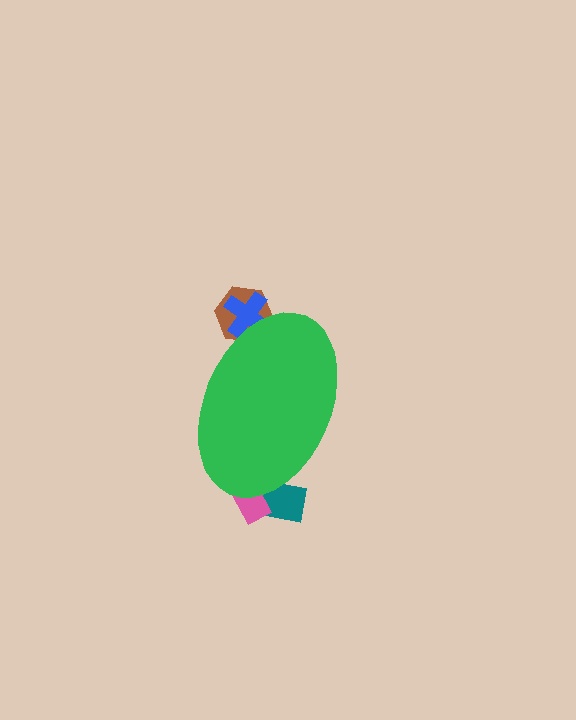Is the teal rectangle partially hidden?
Yes, the teal rectangle is partially hidden behind the green ellipse.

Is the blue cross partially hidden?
Yes, the blue cross is partially hidden behind the green ellipse.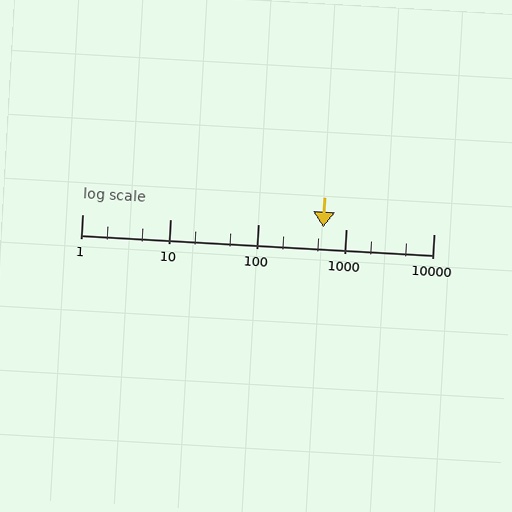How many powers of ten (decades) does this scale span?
The scale spans 4 decades, from 1 to 10000.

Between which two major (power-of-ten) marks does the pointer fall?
The pointer is between 100 and 1000.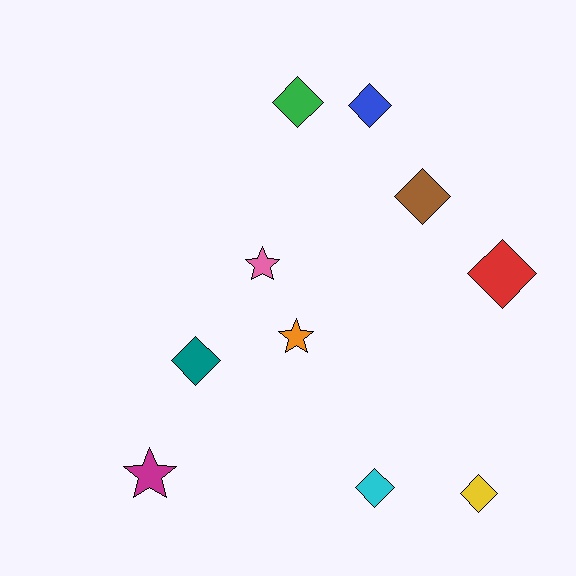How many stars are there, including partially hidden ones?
There are 3 stars.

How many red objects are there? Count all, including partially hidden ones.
There is 1 red object.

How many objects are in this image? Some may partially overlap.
There are 10 objects.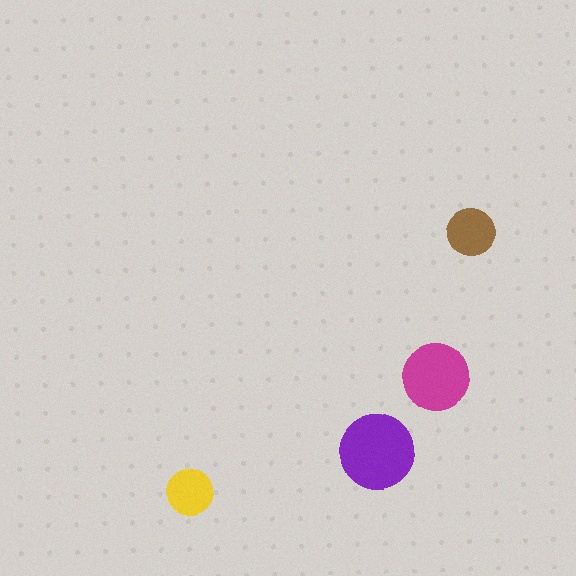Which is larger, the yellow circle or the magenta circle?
The magenta one.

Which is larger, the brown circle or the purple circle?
The purple one.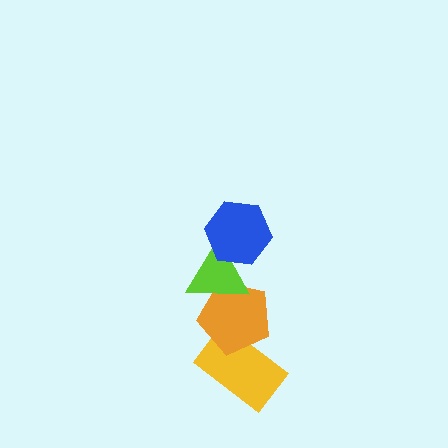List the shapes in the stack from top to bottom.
From top to bottom: the blue hexagon, the lime triangle, the orange pentagon, the yellow rectangle.